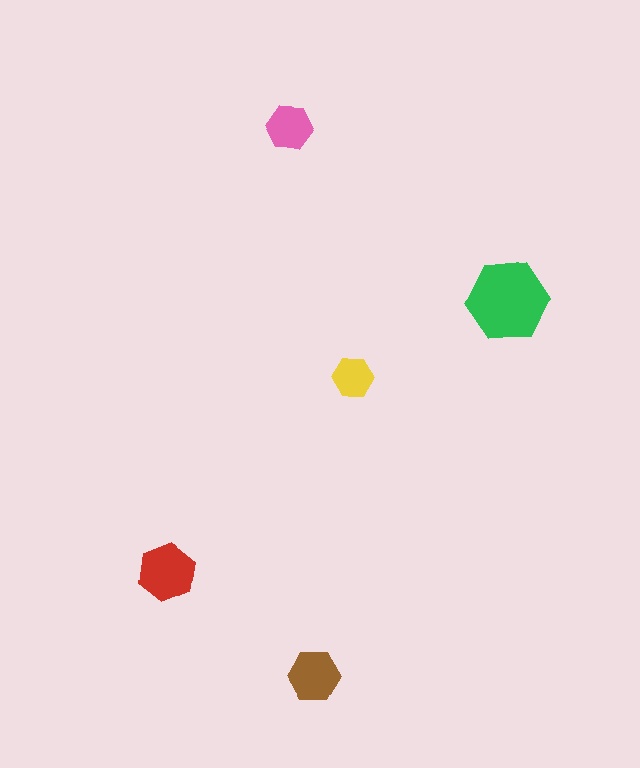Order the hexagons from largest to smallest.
the green one, the red one, the brown one, the pink one, the yellow one.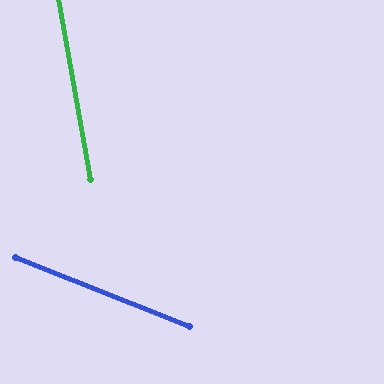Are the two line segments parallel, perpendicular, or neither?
Neither parallel nor perpendicular — they differ by about 59°.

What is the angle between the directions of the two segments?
Approximately 59 degrees.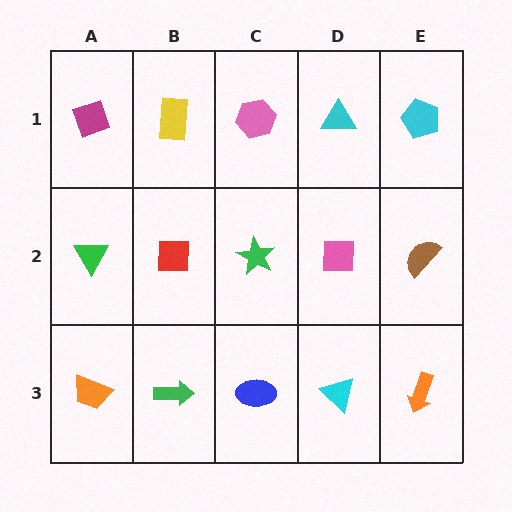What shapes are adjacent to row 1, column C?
A green star (row 2, column C), a yellow rectangle (row 1, column B), a cyan triangle (row 1, column D).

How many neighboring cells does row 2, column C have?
4.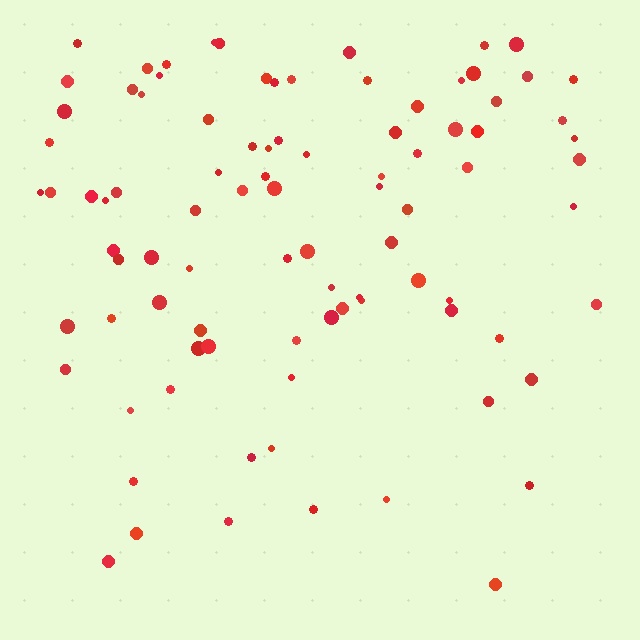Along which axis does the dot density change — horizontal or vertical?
Vertical.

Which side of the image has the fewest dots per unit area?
The bottom.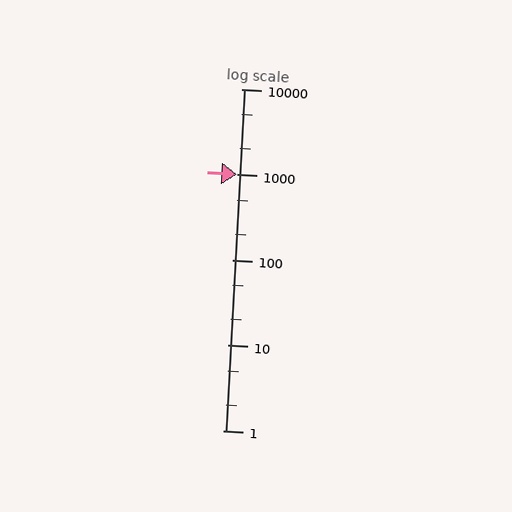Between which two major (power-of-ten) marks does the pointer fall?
The pointer is between 1000 and 10000.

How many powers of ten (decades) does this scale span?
The scale spans 4 decades, from 1 to 10000.